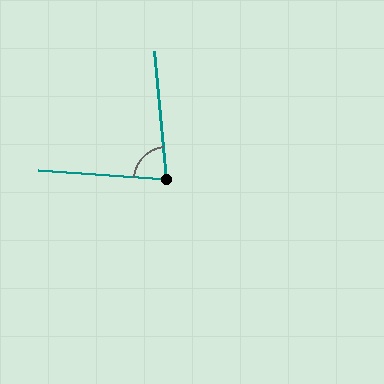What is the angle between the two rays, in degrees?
Approximately 80 degrees.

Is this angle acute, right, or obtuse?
It is acute.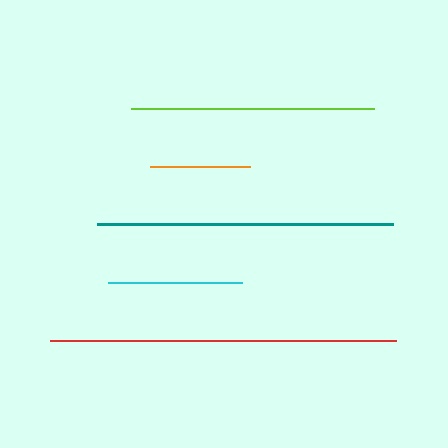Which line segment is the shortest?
The orange line is the shortest at approximately 101 pixels.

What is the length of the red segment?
The red segment is approximately 346 pixels long.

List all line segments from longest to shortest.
From longest to shortest: red, teal, lime, cyan, orange.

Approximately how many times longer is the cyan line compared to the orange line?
The cyan line is approximately 1.3 times the length of the orange line.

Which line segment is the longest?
The red line is the longest at approximately 346 pixels.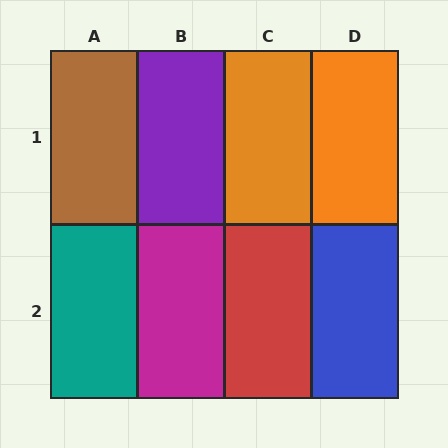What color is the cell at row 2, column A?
Teal.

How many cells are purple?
1 cell is purple.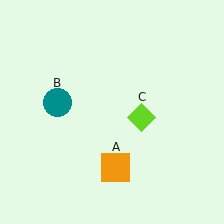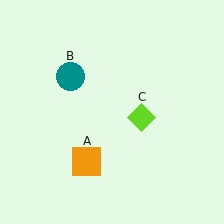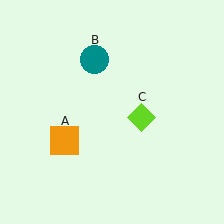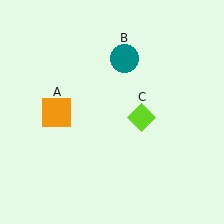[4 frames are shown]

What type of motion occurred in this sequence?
The orange square (object A), teal circle (object B) rotated clockwise around the center of the scene.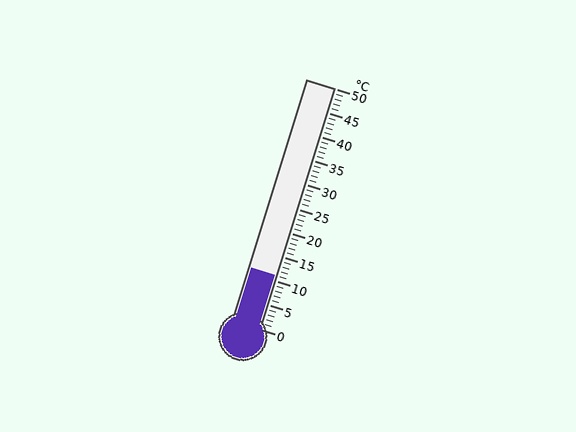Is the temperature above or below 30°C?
The temperature is below 30°C.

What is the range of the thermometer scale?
The thermometer scale ranges from 0°C to 50°C.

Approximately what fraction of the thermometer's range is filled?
The thermometer is filled to approximately 20% of its range.